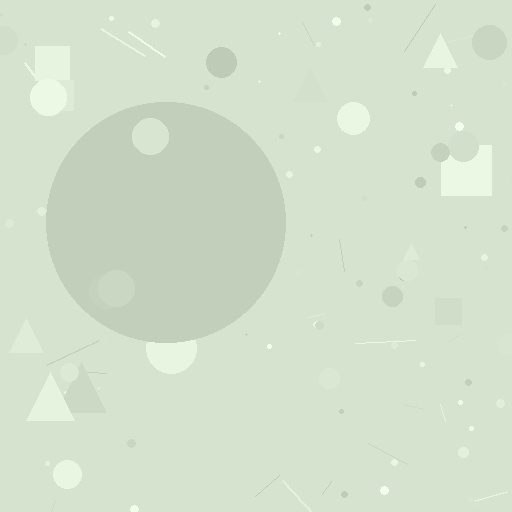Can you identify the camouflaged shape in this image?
The camouflaged shape is a circle.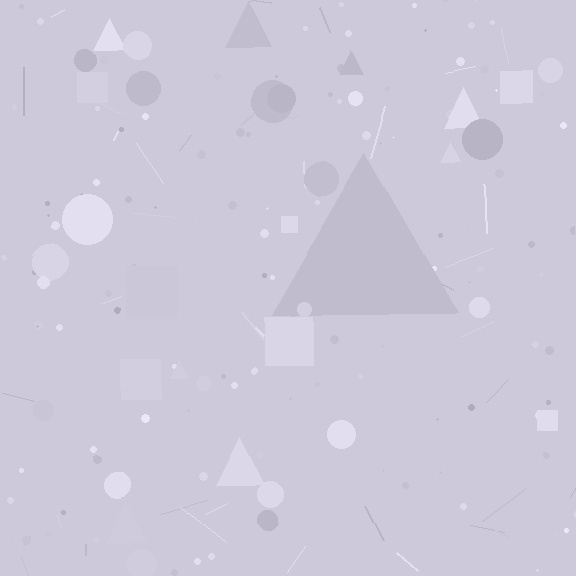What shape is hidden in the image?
A triangle is hidden in the image.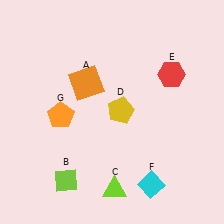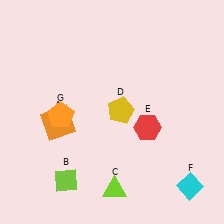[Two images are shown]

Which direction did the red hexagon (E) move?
The red hexagon (E) moved down.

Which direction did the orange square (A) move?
The orange square (A) moved down.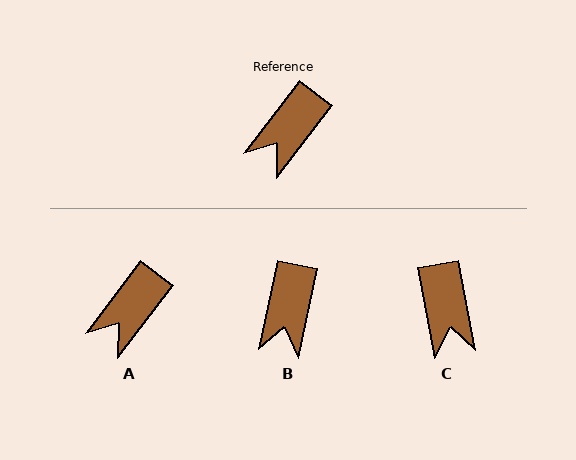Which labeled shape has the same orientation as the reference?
A.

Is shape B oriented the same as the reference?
No, it is off by about 25 degrees.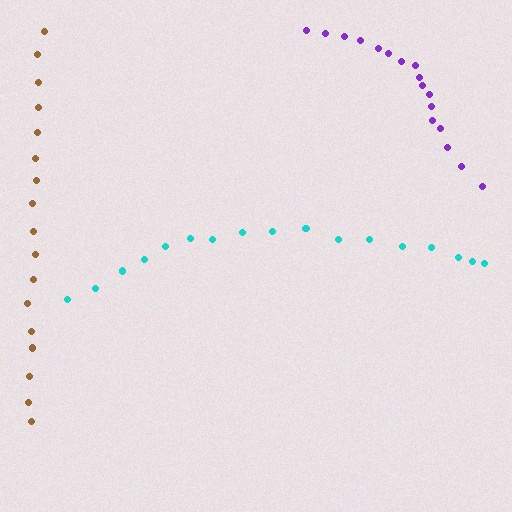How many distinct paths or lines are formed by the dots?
There are 3 distinct paths.